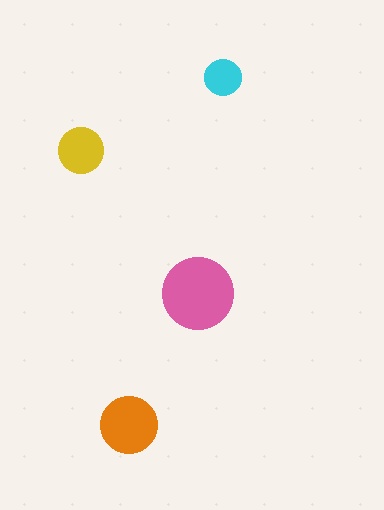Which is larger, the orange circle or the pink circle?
The pink one.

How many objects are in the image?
There are 4 objects in the image.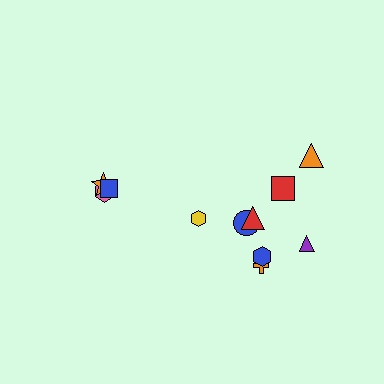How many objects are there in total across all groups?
There are 11 objects.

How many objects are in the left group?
There are 3 objects.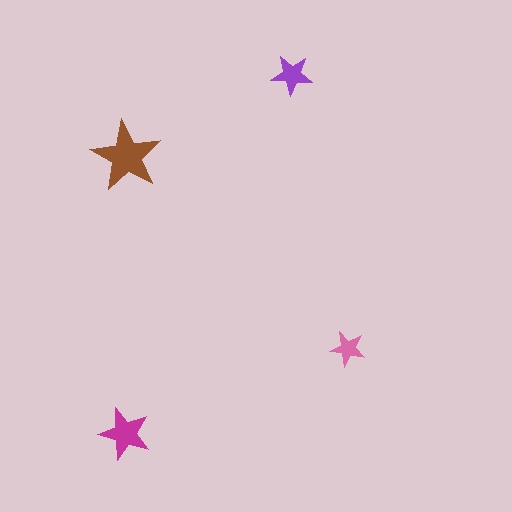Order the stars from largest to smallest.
the brown one, the magenta one, the purple one, the pink one.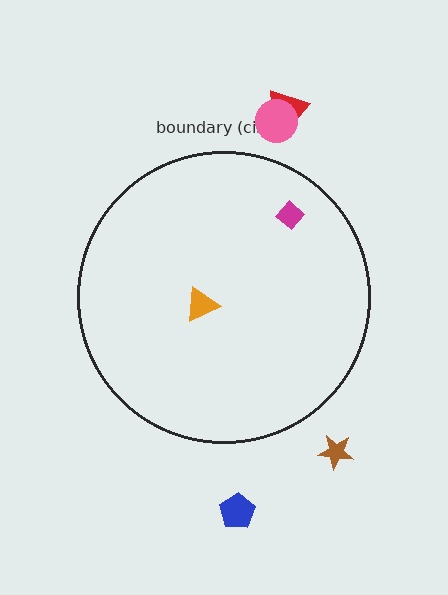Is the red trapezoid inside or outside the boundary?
Outside.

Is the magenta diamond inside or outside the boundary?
Inside.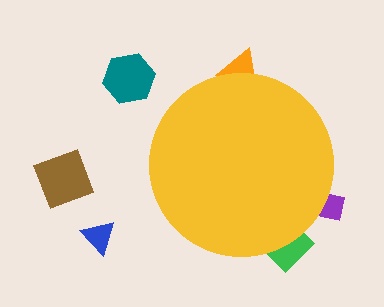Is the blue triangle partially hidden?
No, the blue triangle is fully visible.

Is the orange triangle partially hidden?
Yes, the orange triangle is partially hidden behind the yellow circle.